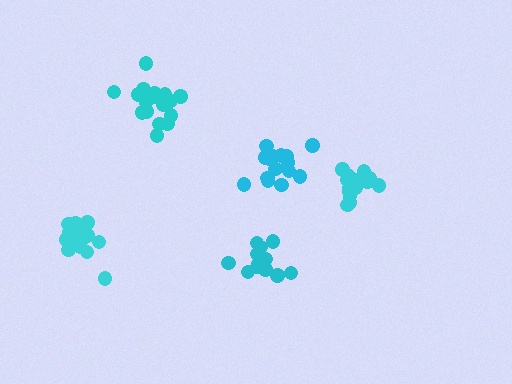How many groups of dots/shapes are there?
There are 5 groups.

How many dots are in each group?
Group 1: 16 dots, Group 2: 15 dots, Group 3: 17 dots, Group 4: 13 dots, Group 5: 16 dots (77 total).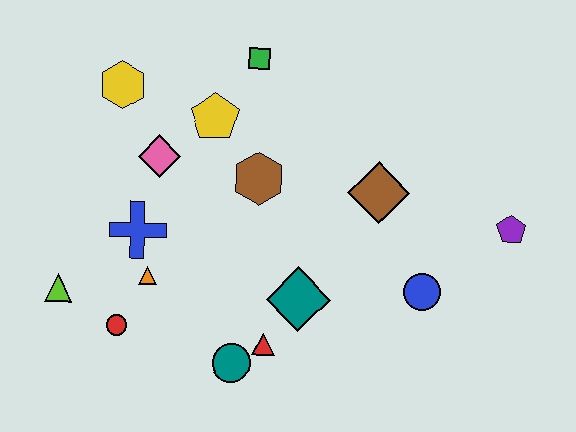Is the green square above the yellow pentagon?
Yes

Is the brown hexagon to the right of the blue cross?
Yes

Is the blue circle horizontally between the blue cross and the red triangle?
No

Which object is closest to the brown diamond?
The blue circle is closest to the brown diamond.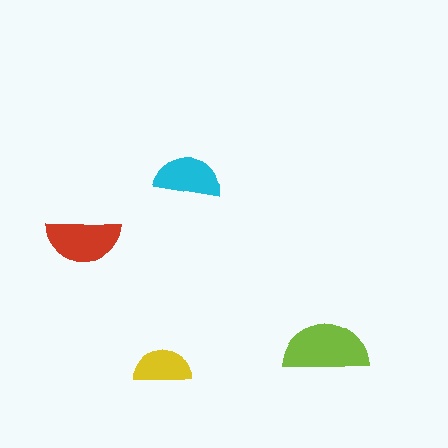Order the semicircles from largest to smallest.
the lime one, the red one, the cyan one, the yellow one.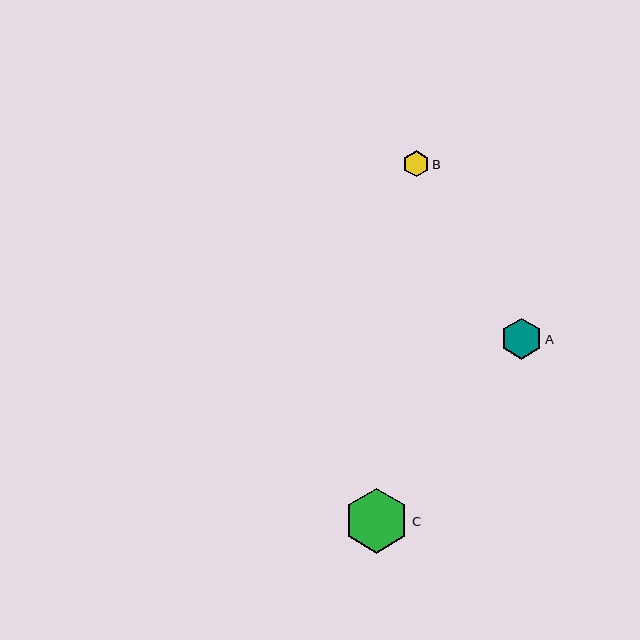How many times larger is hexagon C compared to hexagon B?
Hexagon C is approximately 2.5 times the size of hexagon B.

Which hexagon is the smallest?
Hexagon B is the smallest with a size of approximately 26 pixels.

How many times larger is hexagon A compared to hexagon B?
Hexagon A is approximately 1.6 times the size of hexagon B.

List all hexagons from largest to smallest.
From largest to smallest: C, A, B.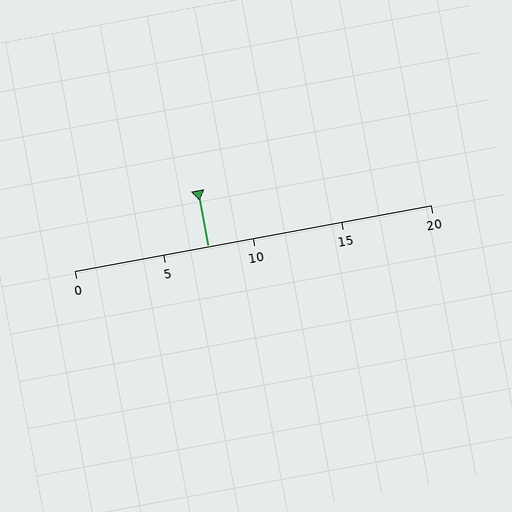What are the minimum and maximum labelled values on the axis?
The axis runs from 0 to 20.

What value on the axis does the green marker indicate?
The marker indicates approximately 7.5.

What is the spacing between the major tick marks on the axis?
The major ticks are spaced 5 apart.